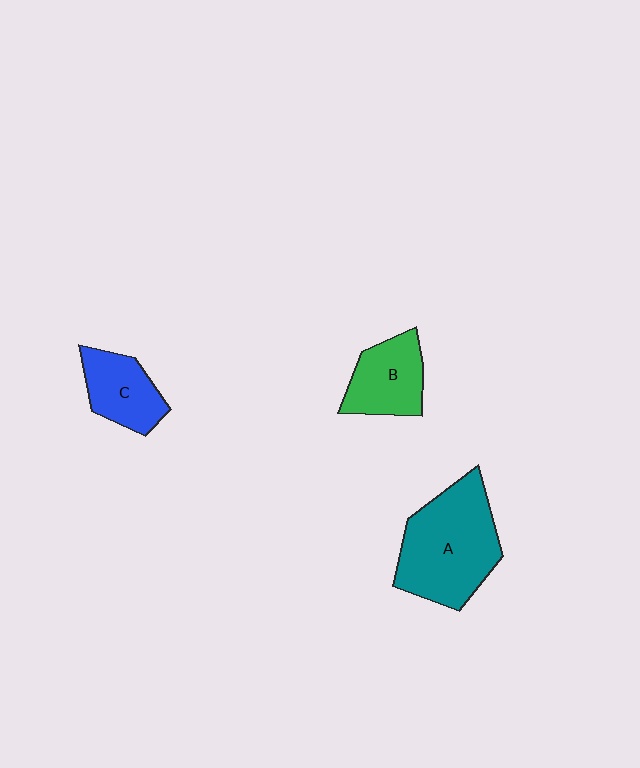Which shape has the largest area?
Shape A (teal).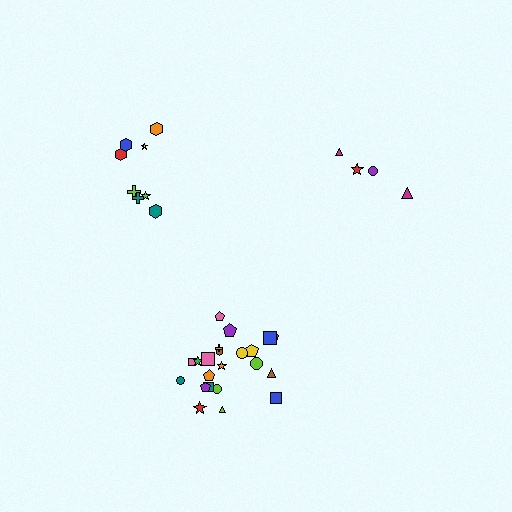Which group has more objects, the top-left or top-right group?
The top-left group.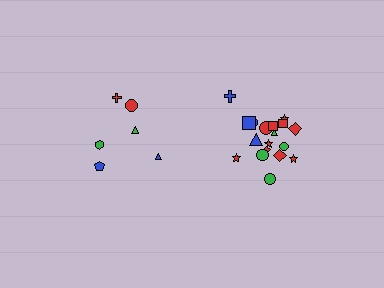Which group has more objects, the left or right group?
The right group.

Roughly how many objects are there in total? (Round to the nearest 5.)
Roughly 25 objects in total.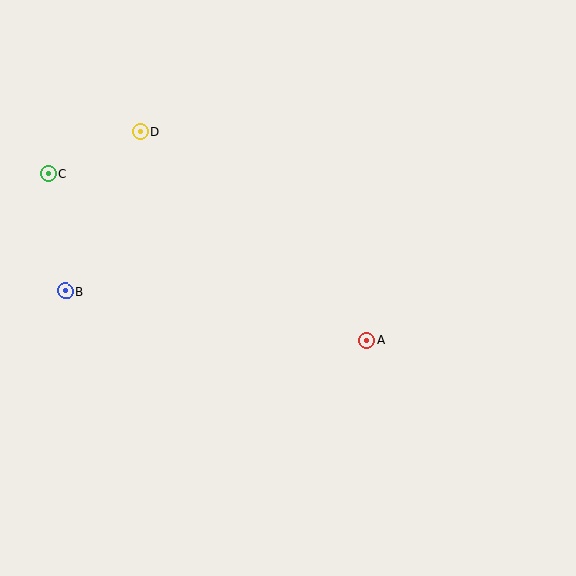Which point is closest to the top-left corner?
Point C is closest to the top-left corner.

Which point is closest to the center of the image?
Point A at (367, 340) is closest to the center.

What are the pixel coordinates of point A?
Point A is at (367, 340).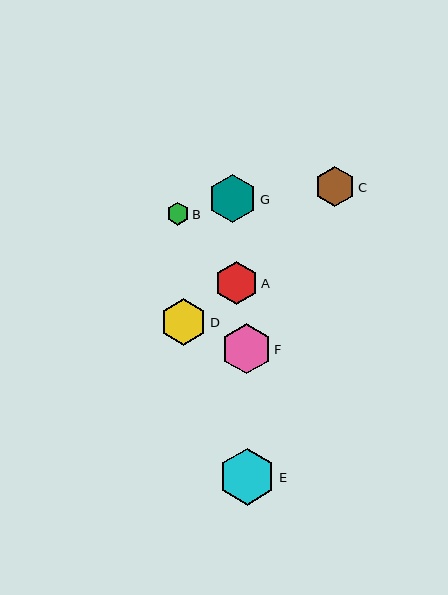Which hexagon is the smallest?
Hexagon B is the smallest with a size of approximately 23 pixels.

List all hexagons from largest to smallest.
From largest to smallest: E, F, G, D, A, C, B.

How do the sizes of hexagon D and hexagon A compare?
Hexagon D and hexagon A are approximately the same size.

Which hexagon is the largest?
Hexagon E is the largest with a size of approximately 57 pixels.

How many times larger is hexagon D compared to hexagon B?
Hexagon D is approximately 2.0 times the size of hexagon B.